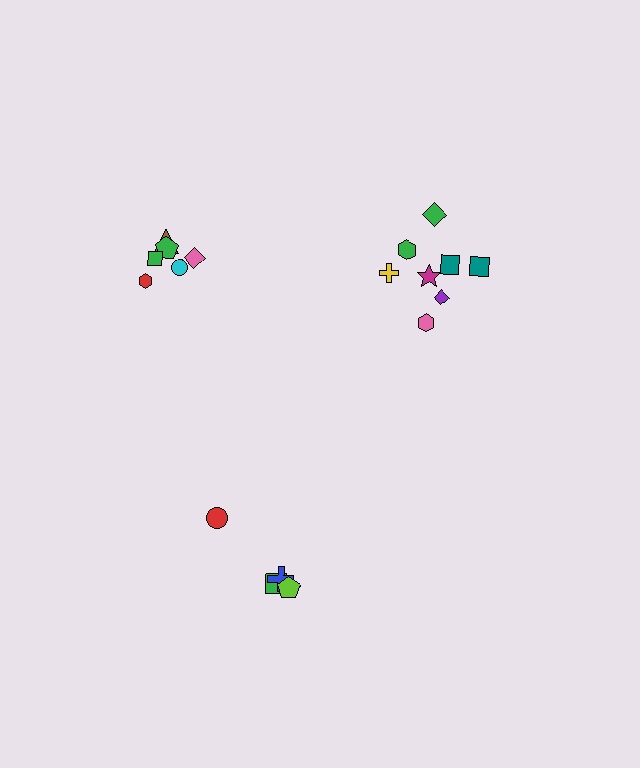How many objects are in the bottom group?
There are 4 objects.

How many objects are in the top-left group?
There are 6 objects.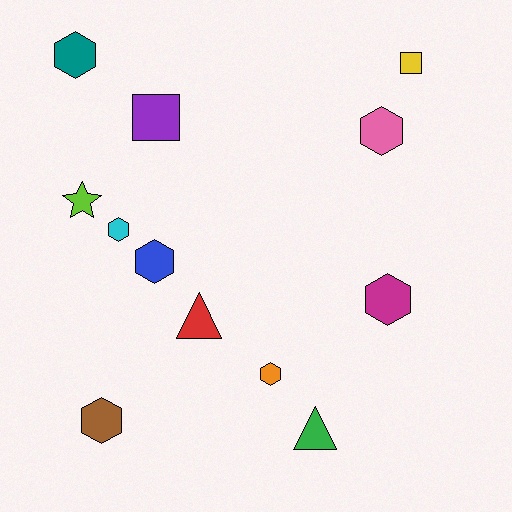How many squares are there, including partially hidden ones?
There are 2 squares.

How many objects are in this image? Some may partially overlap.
There are 12 objects.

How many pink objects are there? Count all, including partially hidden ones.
There is 1 pink object.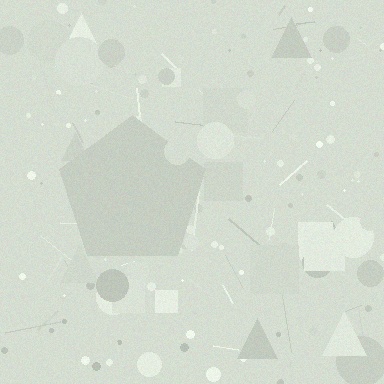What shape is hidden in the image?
A pentagon is hidden in the image.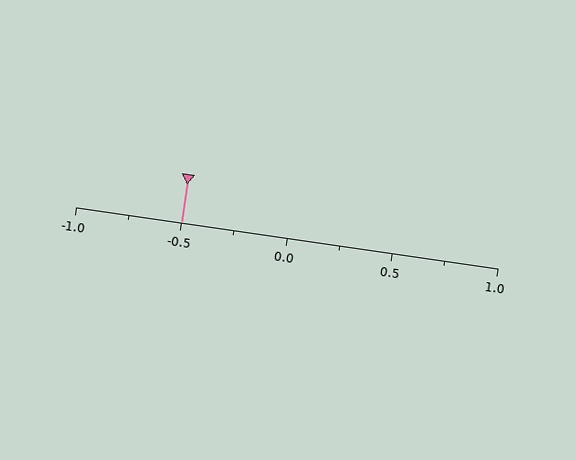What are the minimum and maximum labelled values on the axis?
The axis runs from -1.0 to 1.0.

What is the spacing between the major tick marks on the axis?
The major ticks are spaced 0.5 apart.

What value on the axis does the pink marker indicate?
The marker indicates approximately -0.5.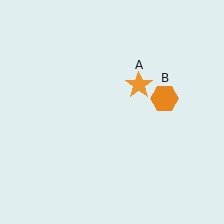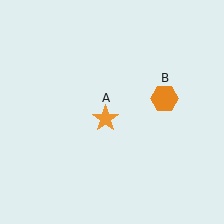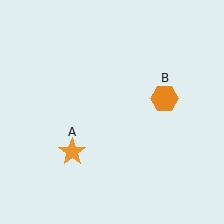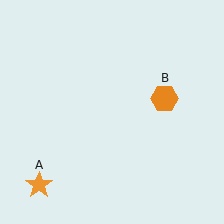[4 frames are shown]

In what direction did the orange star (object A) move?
The orange star (object A) moved down and to the left.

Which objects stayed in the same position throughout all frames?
Orange hexagon (object B) remained stationary.